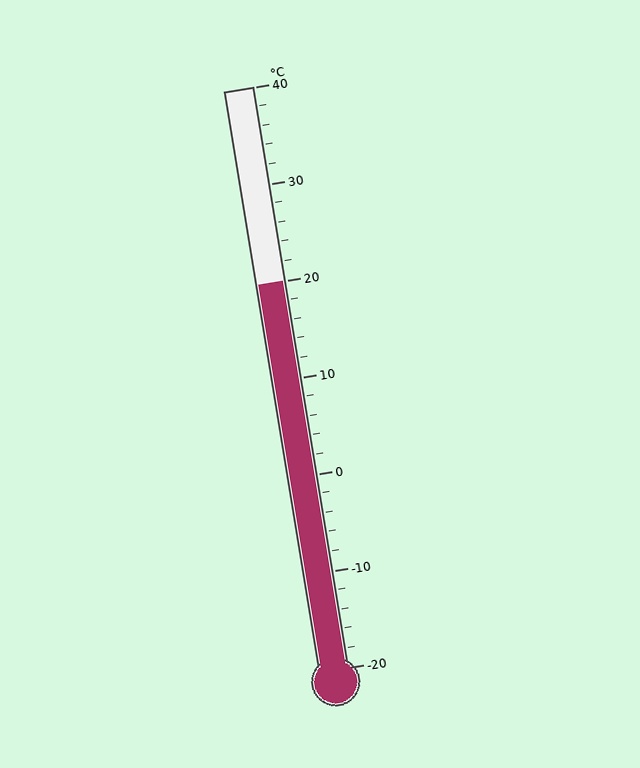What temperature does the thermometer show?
The thermometer shows approximately 20°C.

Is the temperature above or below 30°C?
The temperature is below 30°C.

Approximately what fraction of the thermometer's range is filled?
The thermometer is filled to approximately 65% of its range.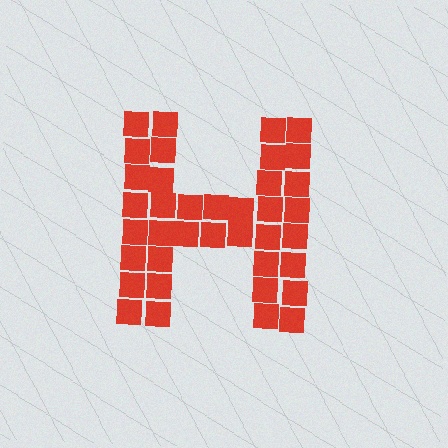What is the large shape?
The large shape is the letter H.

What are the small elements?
The small elements are squares.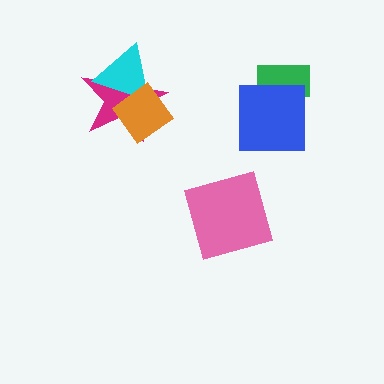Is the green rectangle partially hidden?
Yes, it is partially covered by another shape.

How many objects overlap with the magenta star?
2 objects overlap with the magenta star.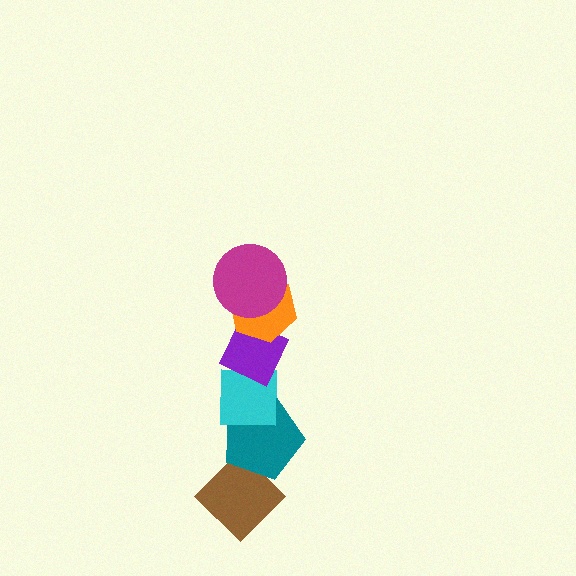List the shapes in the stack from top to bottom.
From top to bottom: the magenta circle, the orange hexagon, the purple diamond, the cyan square, the teal pentagon, the brown diamond.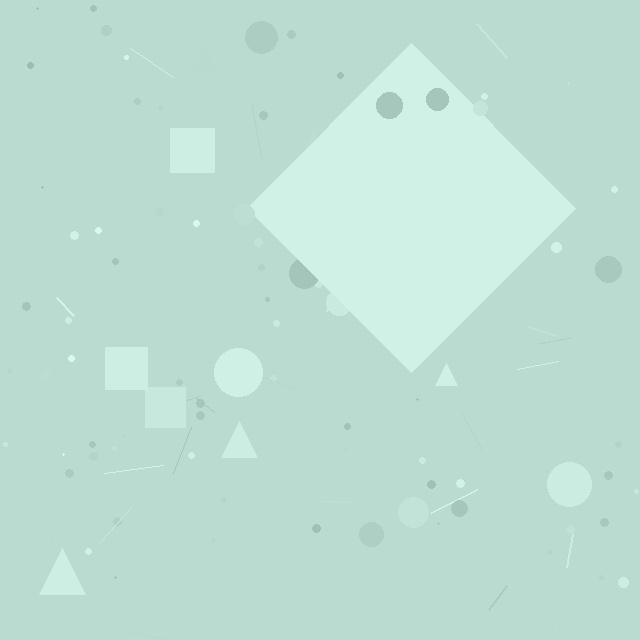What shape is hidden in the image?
A diamond is hidden in the image.